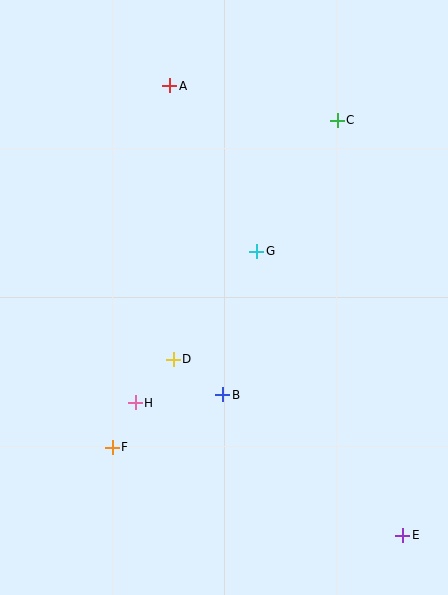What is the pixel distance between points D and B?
The distance between D and B is 61 pixels.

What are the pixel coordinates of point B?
Point B is at (223, 395).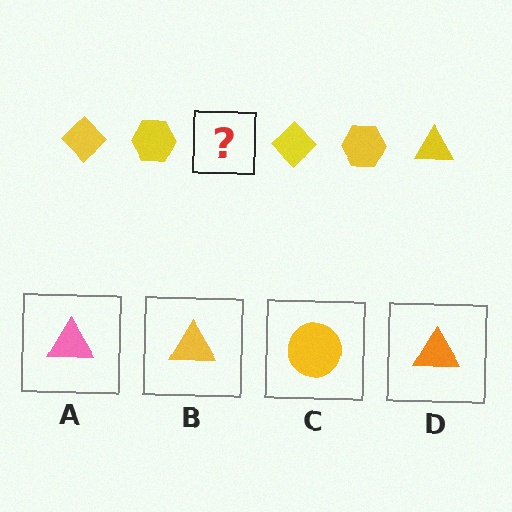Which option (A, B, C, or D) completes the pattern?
B.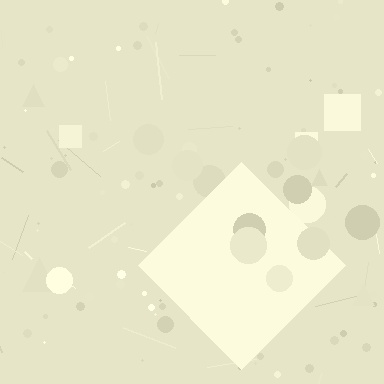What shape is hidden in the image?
A diamond is hidden in the image.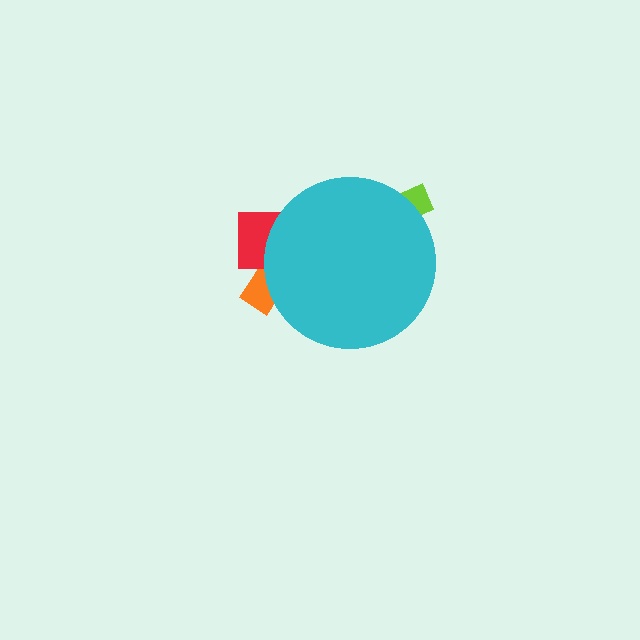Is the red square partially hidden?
Yes, the red square is partially hidden behind the cyan circle.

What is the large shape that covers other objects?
A cyan circle.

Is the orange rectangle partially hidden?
Yes, the orange rectangle is partially hidden behind the cyan circle.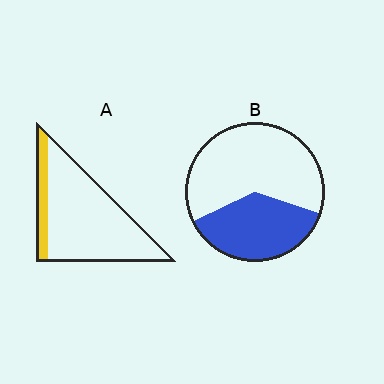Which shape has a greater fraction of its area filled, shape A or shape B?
Shape B.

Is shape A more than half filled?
No.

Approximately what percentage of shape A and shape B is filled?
A is approximately 15% and B is approximately 40%.